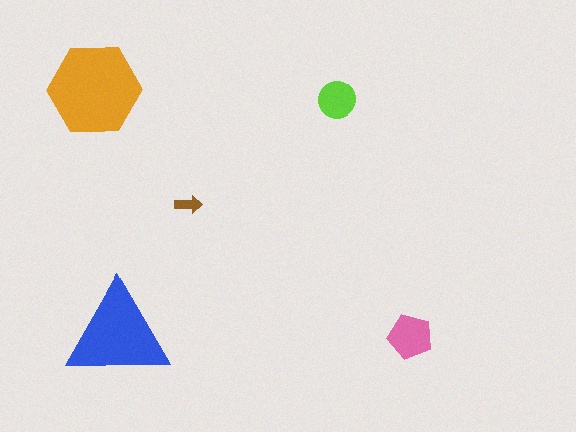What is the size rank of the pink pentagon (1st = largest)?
3rd.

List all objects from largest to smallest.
The orange hexagon, the blue triangle, the pink pentagon, the lime circle, the brown arrow.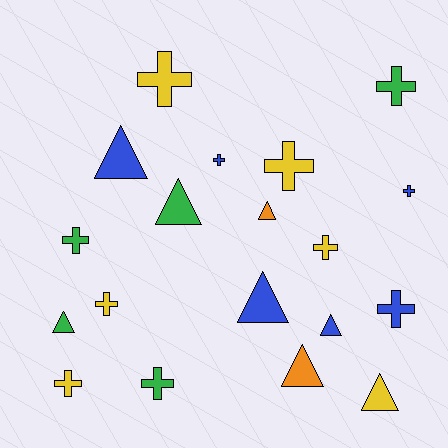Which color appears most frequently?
Blue, with 6 objects.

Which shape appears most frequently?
Cross, with 11 objects.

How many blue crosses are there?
There are 3 blue crosses.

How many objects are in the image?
There are 19 objects.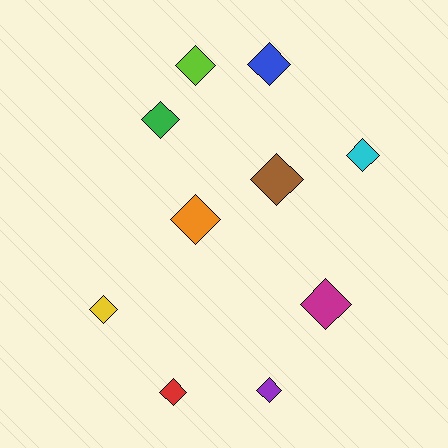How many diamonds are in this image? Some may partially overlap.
There are 10 diamonds.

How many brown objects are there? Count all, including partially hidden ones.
There is 1 brown object.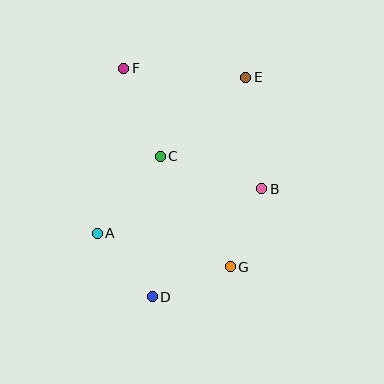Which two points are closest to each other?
Points D and G are closest to each other.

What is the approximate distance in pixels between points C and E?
The distance between C and E is approximately 117 pixels.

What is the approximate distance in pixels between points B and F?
The distance between B and F is approximately 183 pixels.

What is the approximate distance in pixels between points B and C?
The distance between B and C is approximately 106 pixels.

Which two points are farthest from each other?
Points D and E are farthest from each other.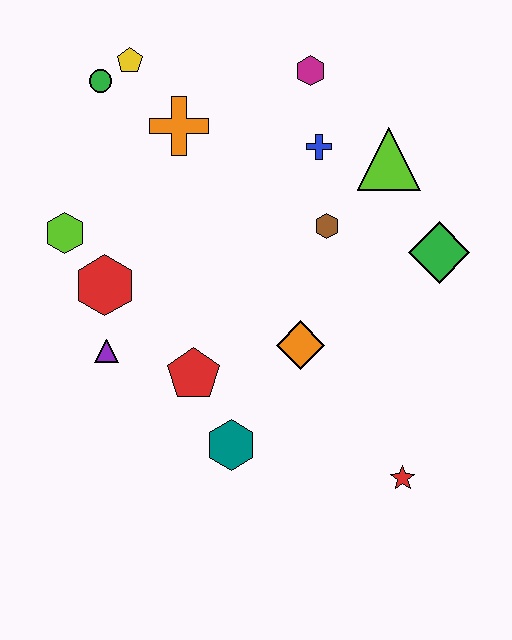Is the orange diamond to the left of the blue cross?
Yes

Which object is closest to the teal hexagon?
The red pentagon is closest to the teal hexagon.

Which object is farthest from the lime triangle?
The purple triangle is farthest from the lime triangle.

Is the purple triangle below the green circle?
Yes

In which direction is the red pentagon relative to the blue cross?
The red pentagon is below the blue cross.